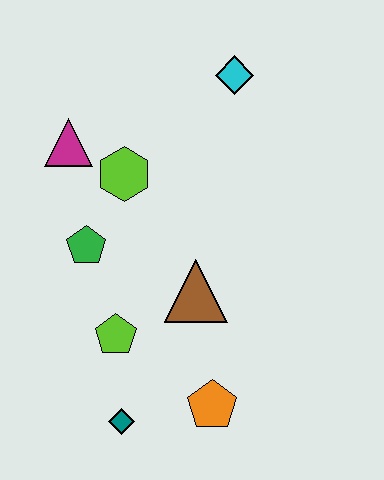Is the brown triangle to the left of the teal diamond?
No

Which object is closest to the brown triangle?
The lime pentagon is closest to the brown triangle.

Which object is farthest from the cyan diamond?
The teal diamond is farthest from the cyan diamond.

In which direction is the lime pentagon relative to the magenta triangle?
The lime pentagon is below the magenta triangle.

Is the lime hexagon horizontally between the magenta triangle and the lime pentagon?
No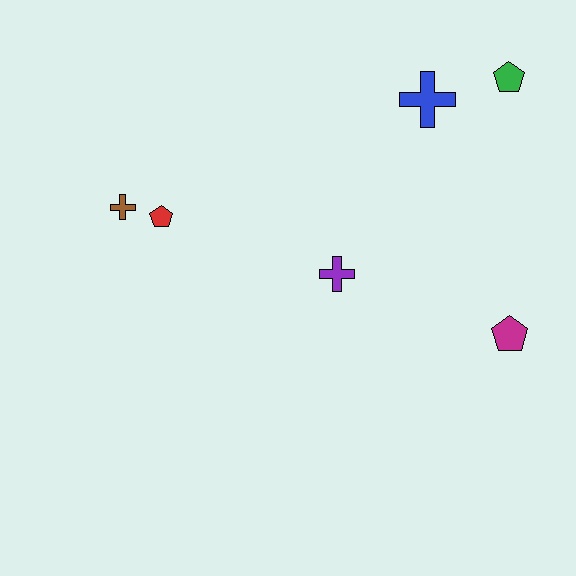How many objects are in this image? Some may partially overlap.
There are 6 objects.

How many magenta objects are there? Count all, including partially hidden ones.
There is 1 magenta object.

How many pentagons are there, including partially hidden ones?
There are 3 pentagons.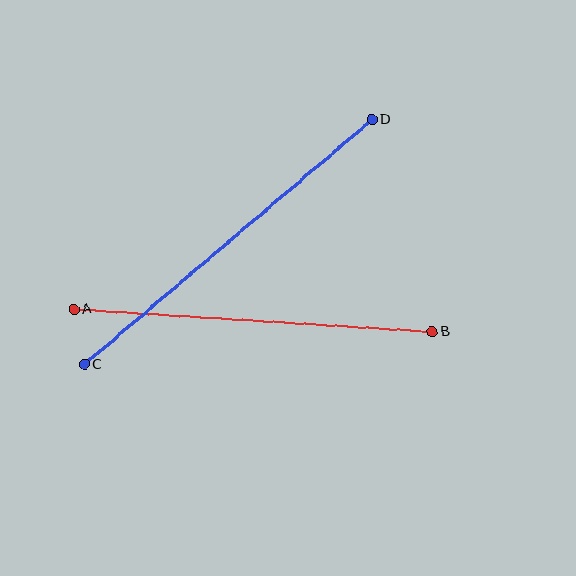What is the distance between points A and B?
The distance is approximately 359 pixels.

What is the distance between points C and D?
The distance is approximately 378 pixels.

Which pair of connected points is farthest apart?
Points C and D are farthest apart.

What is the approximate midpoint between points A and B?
The midpoint is at approximately (253, 320) pixels.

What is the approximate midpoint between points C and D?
The midpoint is at approximately (228, 242) pixels.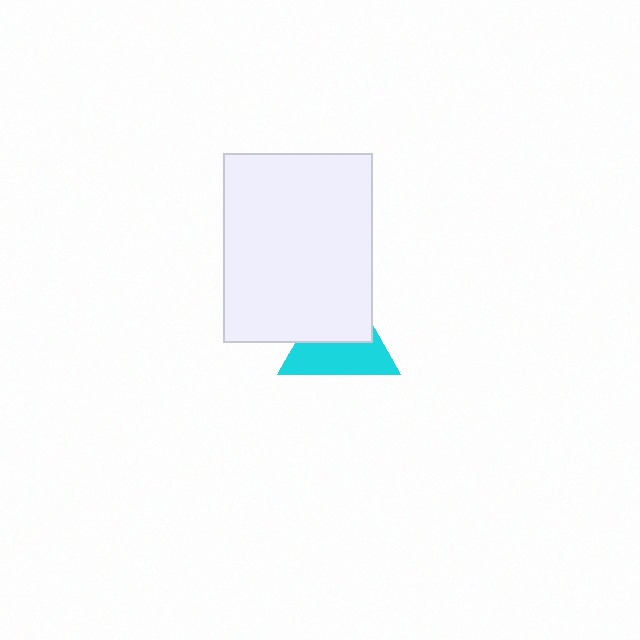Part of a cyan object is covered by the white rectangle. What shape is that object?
It is a triangle.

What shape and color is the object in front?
The object in front is a white rectangle.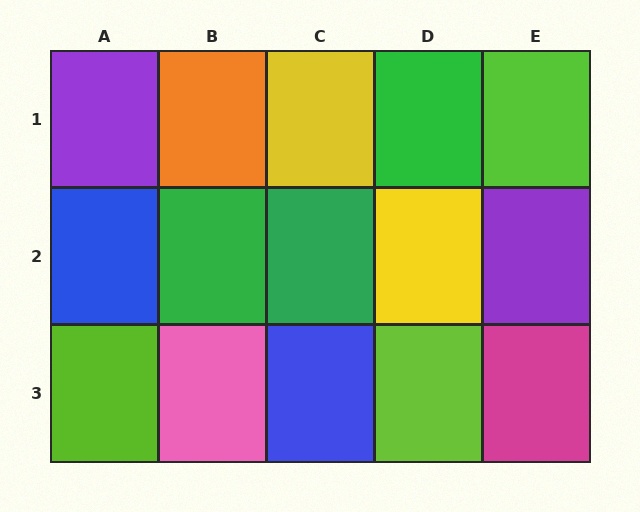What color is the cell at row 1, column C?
Yellow.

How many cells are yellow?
2 cells are yellow.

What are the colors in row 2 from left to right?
Blue, green, green, yellow, purple.